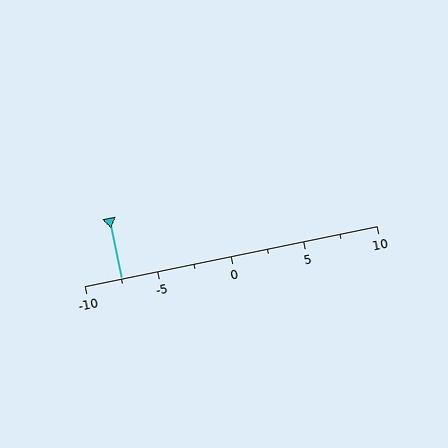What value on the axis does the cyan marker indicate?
The marker indicates approximately -7.5.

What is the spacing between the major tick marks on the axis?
The major ticks are spaced 5 apart.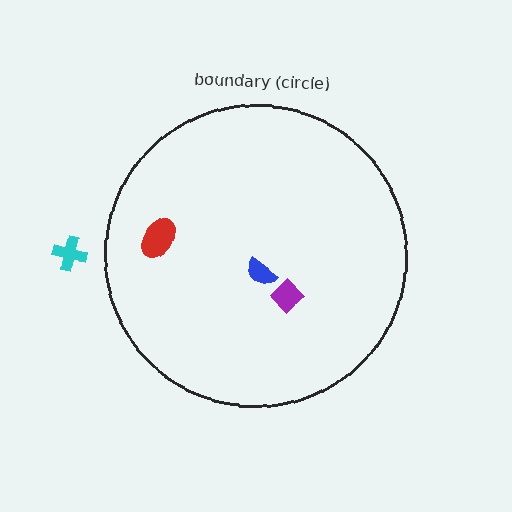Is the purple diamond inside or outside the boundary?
Inside.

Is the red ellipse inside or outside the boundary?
Inside.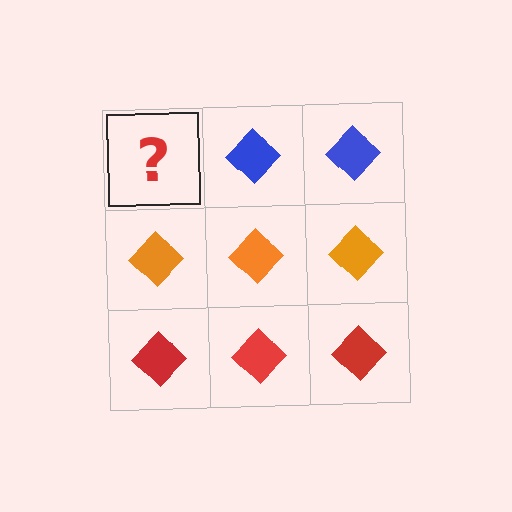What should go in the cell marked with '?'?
The missing cell should contain a blue diamond.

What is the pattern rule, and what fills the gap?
The rule is that each row has a consistent color. The gap should be filled with a blue diamond.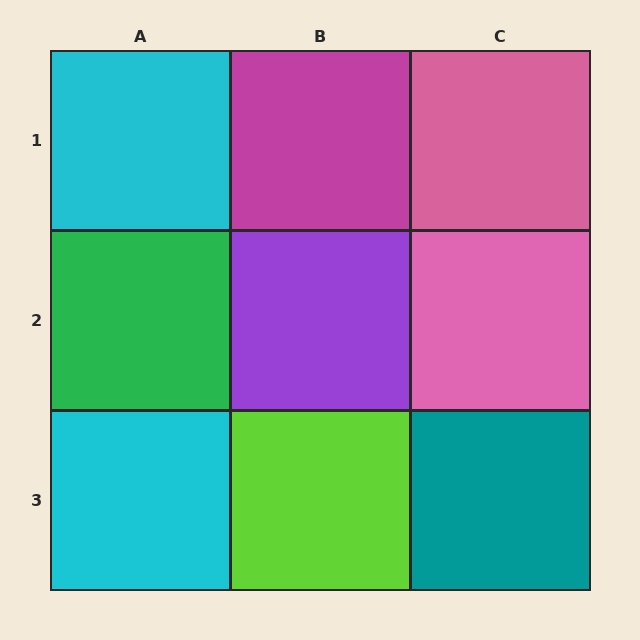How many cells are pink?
2 cells are pink.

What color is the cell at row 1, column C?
Pink.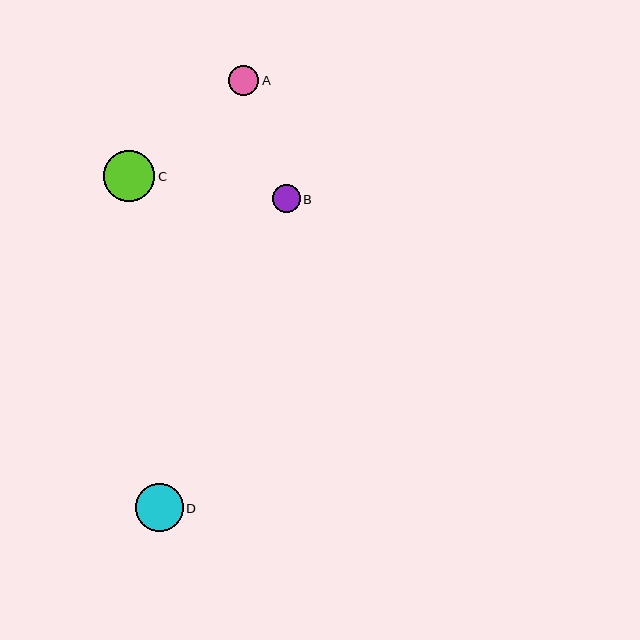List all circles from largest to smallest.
From largest to smallest: C, D, A, B.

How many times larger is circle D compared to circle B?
Circle D is approximately 1.7 times the size of circle B.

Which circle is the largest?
Circle C is the largest with a size of approximately 51 pixels.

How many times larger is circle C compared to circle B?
Circle C is approximately 1.9 times the size of circle B.